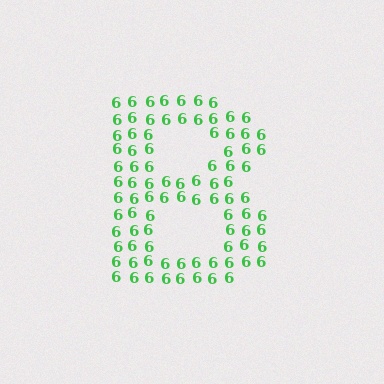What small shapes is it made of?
It is made of small digit 6's.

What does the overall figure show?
The overall figure shows the letter B.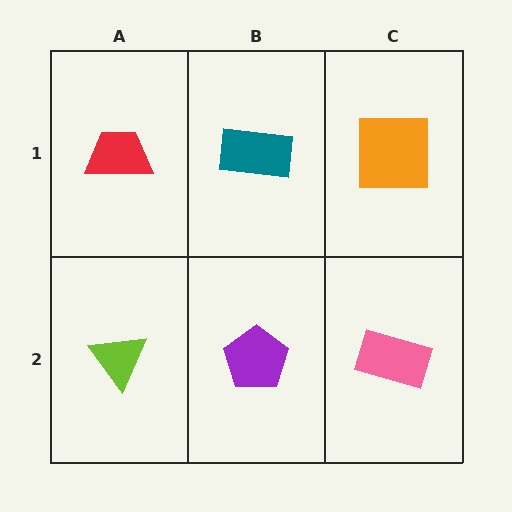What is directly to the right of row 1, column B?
An orange square.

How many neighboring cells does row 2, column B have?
3.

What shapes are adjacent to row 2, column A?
A red trapezoid (row 1, column A), a purple pentagon (row 2, column B).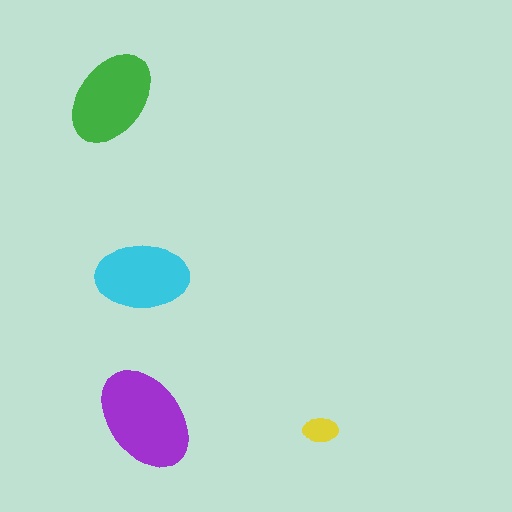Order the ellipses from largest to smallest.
the purple one, the green one, the cyan one, the yellow one.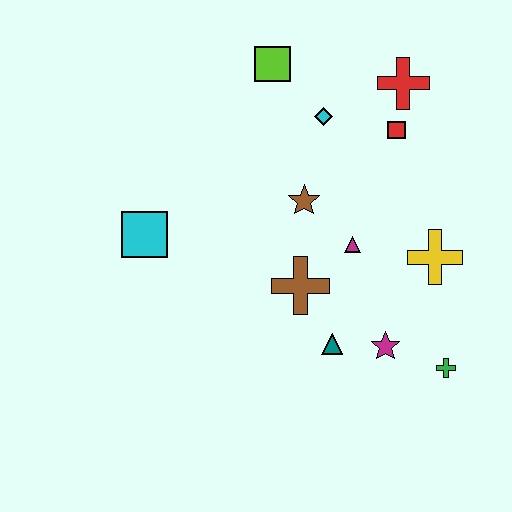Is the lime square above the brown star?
Yes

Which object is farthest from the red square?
The cyan square is farthest from the red square.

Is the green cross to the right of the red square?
Yes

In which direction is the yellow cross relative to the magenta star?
The yellow cross is above the magenta star.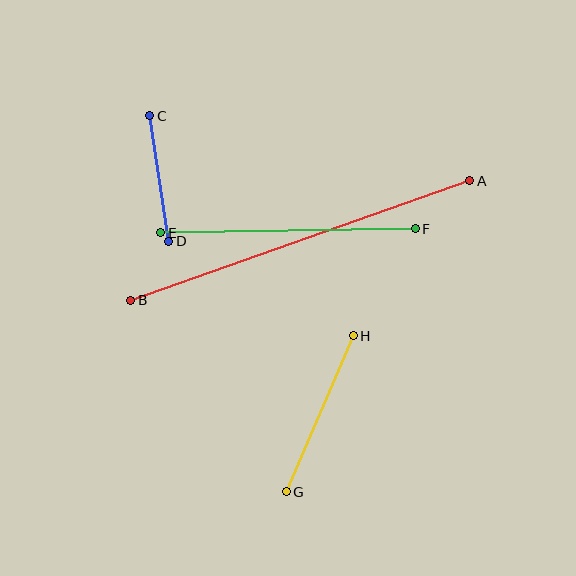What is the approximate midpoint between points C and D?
The midpoint is at approximately (159, 179) pixels.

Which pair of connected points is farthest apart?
Points A and B are farthest apart.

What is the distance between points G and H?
The distance is approximately 170 pixels.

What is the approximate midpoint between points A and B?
The midpoint is at approximately (300, 241) pixels.